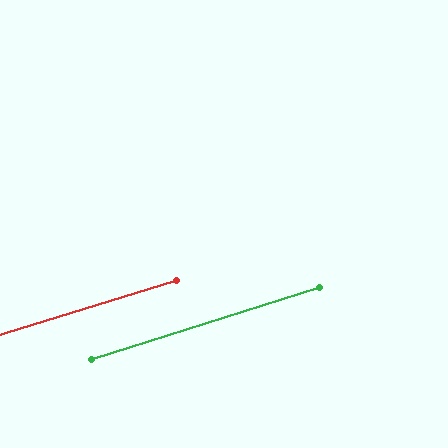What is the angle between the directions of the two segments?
Approximately 1 degree.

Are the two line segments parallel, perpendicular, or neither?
Parallel — their directions differ by only 0.6°.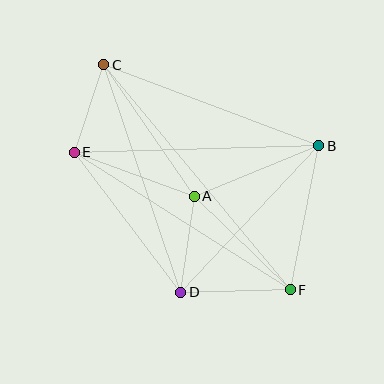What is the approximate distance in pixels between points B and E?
The distance between B and E is approximately 245 pixels.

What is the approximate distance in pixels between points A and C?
The distance between A and C is approximately 159 pixels.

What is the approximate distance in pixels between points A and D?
The distance between A and D is approximately 97 pixels.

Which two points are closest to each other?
Points C and E are closest to each other.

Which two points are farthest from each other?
Points C and F are farthest from each other.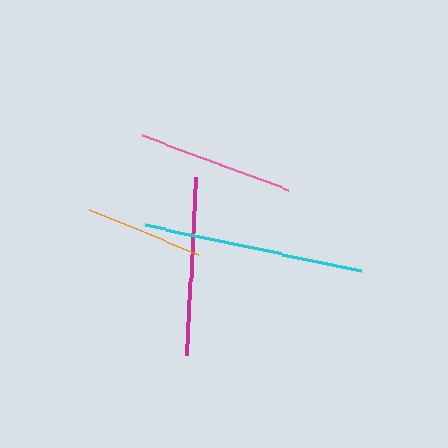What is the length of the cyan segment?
The cyan segment is approximately 220 pixels long.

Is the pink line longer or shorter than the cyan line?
The cyan line is longer than the pink line.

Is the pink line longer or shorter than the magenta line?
The magenta line is longer than the pink line.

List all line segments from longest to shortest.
From longest to shortest: cyan, magenta, pink, orange.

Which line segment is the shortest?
The orange line is the shortest at approximately 117 pixels.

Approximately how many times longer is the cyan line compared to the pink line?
The cyan line is approximately 1.4 times the length of the pink line.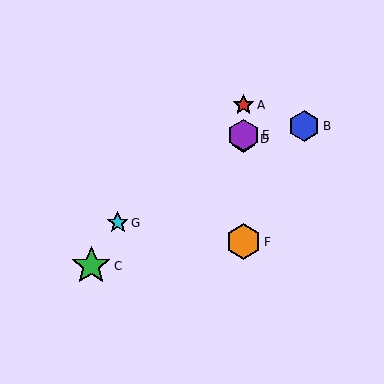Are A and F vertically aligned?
Yes, both are at x≈244.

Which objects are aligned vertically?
Objects A, D, E, F are aligned vertically.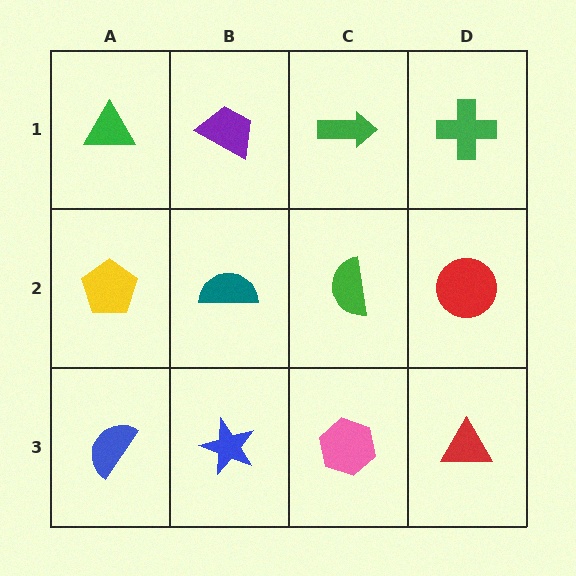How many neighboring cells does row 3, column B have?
3.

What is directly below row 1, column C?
A green semicircle.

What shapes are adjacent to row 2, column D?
A green cross (row 1, column D), a red triangle (row 3, column D), a green semicircle (row 2, column C).